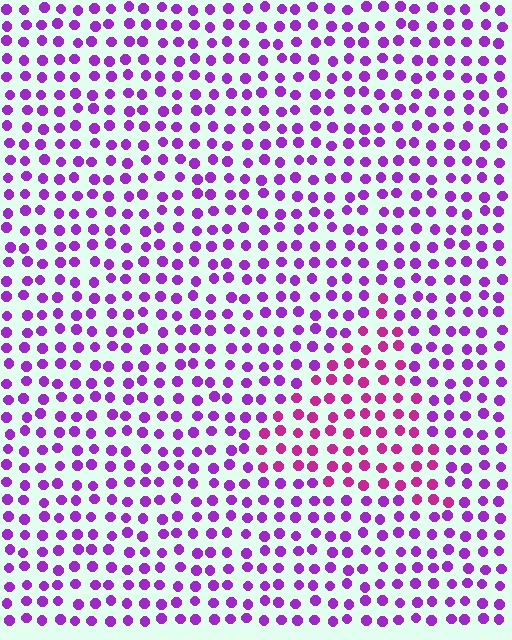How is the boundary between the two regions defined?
The boundary is defined purely by a slight shift in hue (about 34 degrees). Spacing, size, and orientation are identical on both sides.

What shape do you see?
I see a triangle.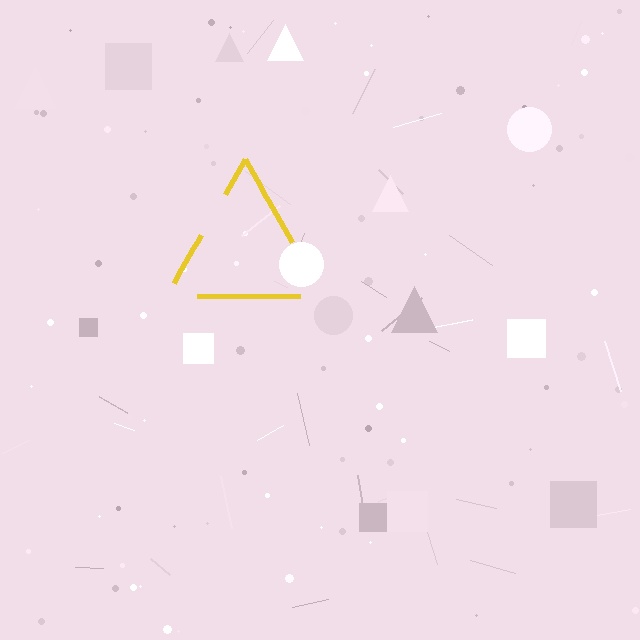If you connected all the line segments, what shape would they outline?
They would outline a triangle.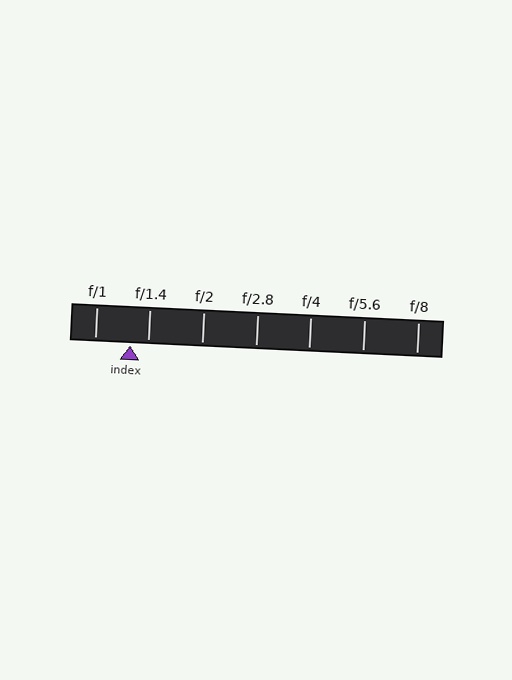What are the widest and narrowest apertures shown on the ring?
The widest aperture shown is f/1 and the narrowest is f/8.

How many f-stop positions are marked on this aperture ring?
There are 7 f-stop positions marked.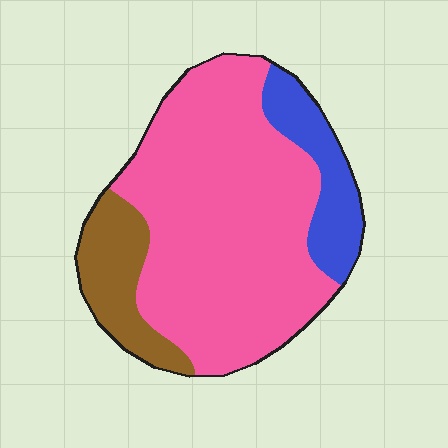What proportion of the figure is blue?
Blue takes up about one eighth (1/8) of the figure.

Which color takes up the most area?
Pink, at roughly 70%.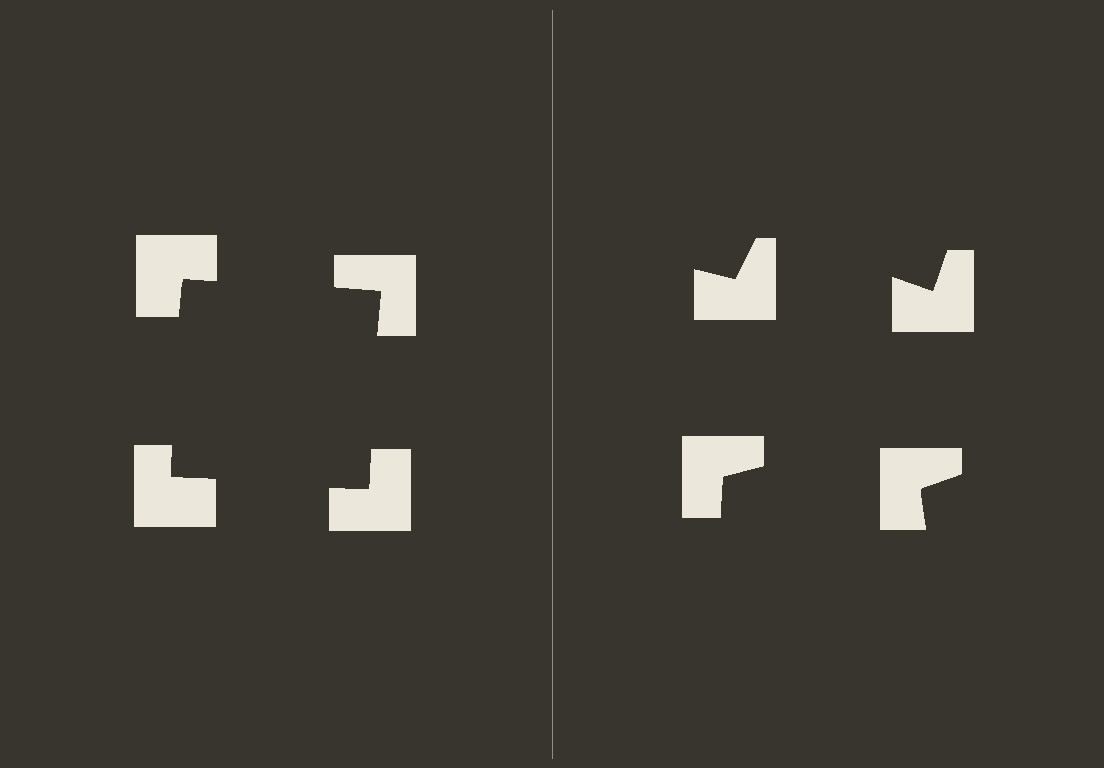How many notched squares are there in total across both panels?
8 — 4 on each side.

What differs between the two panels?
The notched squares are positioned identically on both sides; only the wedge orientations differ. On the left they align to a square; on the right they are misaligned.